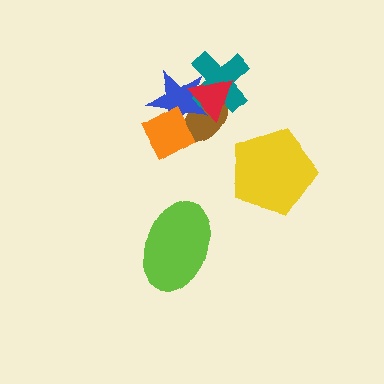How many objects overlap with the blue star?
4 objects overlap with the blue star.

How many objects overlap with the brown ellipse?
4 objects overlap with the brown ellipse.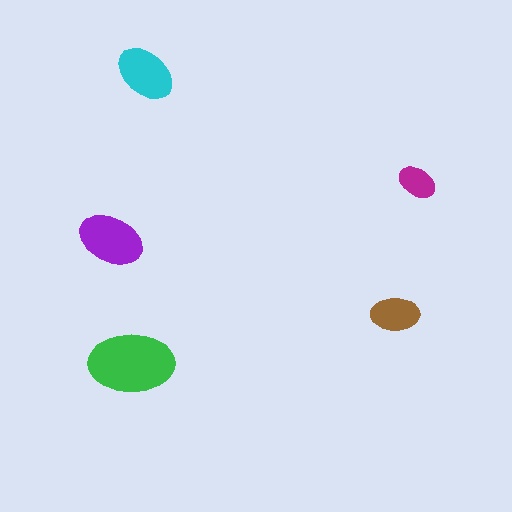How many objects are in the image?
There are 5 objects in the image.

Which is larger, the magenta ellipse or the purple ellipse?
The purple one.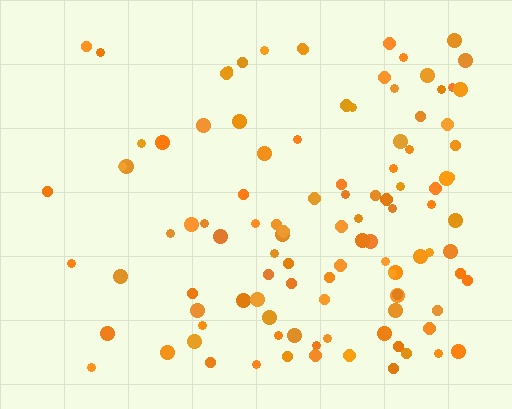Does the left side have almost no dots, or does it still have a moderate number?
Still a moderate number, just noticeably fewer than the right.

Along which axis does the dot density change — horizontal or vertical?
Horizontal.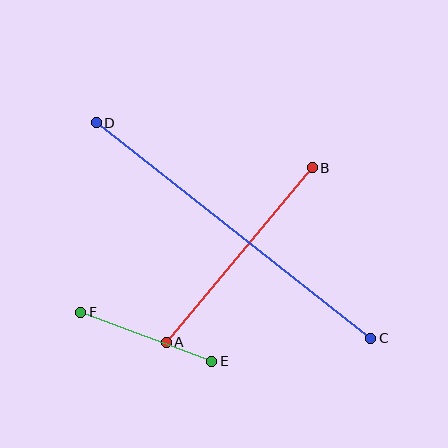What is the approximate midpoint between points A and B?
The midpoint is at approximately (239, 255) pixels.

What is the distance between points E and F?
The distance is approximately 140 pixels.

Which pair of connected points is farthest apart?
Points C and D are farthest apart.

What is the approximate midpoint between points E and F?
The midpoint is at approximately (146, 337) pixels.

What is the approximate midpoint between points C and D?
The midpoint is at approximately (234, 230) pixels.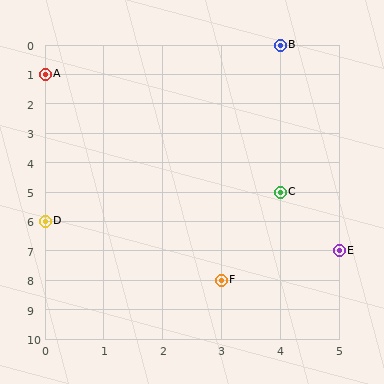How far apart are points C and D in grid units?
Points C and D are 4 columns and 1 row apart (about 4.1 grid units diagonally).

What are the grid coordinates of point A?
Point A is at grid coordinates (0, 1).